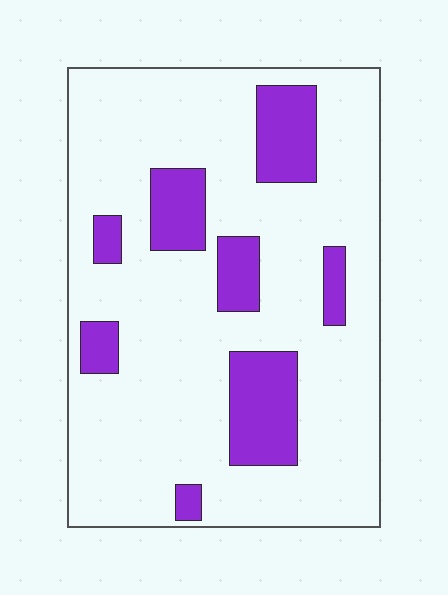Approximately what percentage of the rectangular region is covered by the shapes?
Approximately 20%.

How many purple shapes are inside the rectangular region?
8.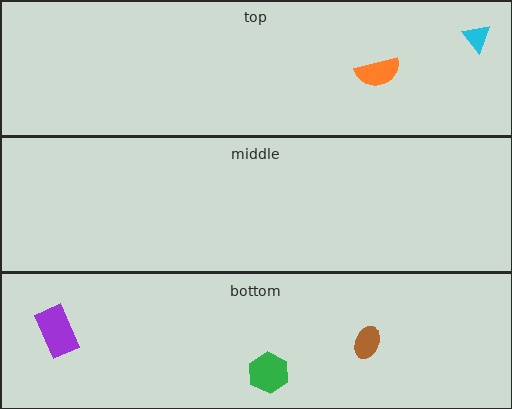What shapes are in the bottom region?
The purple rectangle, the green hexagon, the brown ellipse.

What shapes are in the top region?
The cyan triangle, the orange semicircle.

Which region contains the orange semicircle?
The top region.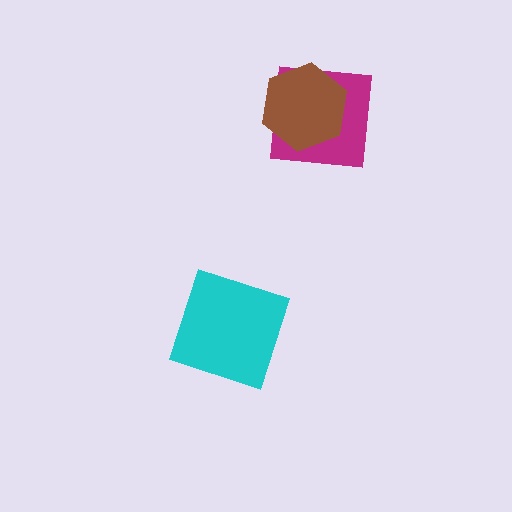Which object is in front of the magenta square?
The brown hexagon is in front of the magenta square.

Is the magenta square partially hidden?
Yes, it is partially covered by another shape.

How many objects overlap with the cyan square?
0 objects overlap with the cyan square.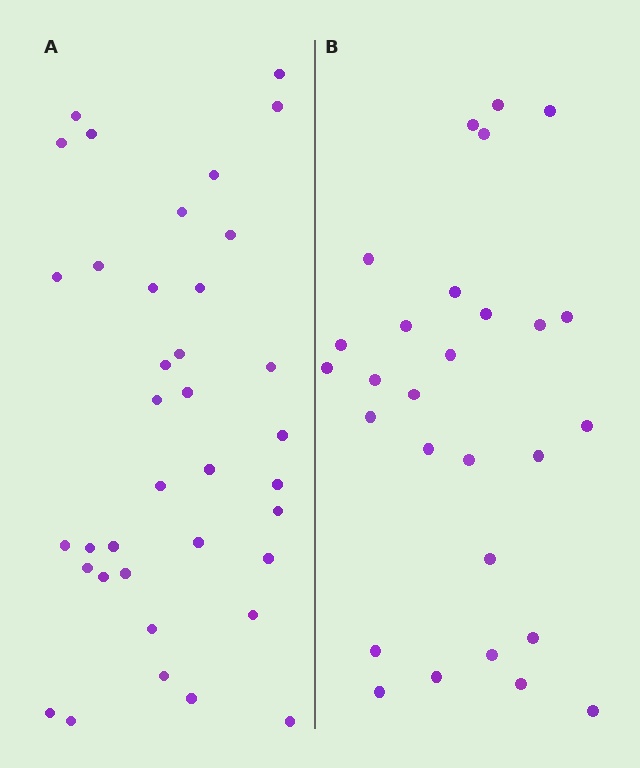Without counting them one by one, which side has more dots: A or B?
Region A (the left region) has more dots.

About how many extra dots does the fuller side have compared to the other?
Region A has roughly 8 or so more dots than region B.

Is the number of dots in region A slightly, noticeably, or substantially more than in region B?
Region A has noticeably more, but not dramatically so. The ratio is roughly 1.3 to 1.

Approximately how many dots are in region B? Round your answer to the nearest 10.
About 30 dots. (The exact count is 28, which rounds to 30.)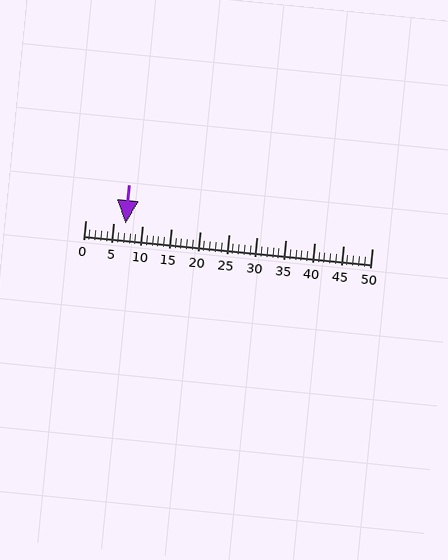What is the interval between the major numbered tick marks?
The major tick marks are spaced 5 units apart.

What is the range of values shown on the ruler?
The ruler shows values from 0 to 50.